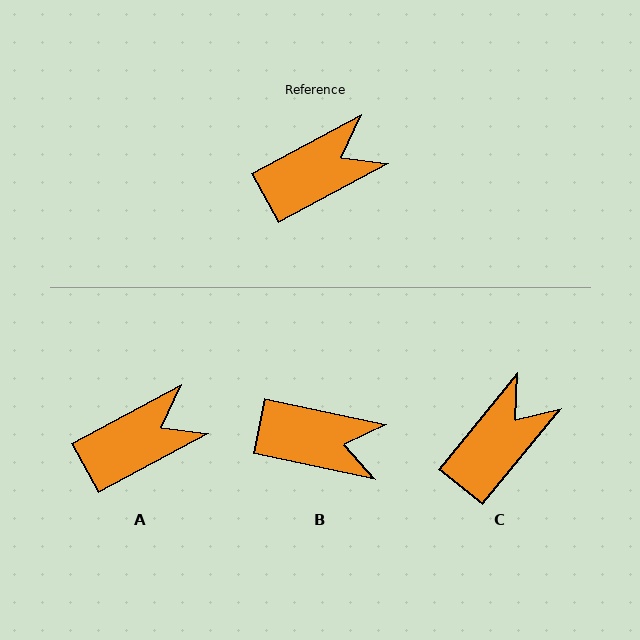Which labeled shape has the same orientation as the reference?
A.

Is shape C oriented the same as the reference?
No, it is off by about 23 degrees.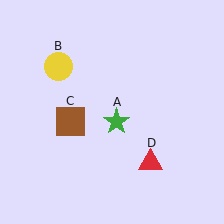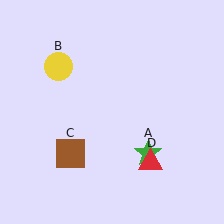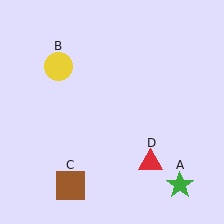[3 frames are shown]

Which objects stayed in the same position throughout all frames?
Yellow circle (object B) and red triangle (object D) remained stationary.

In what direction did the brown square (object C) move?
The brown square (object C) moved down.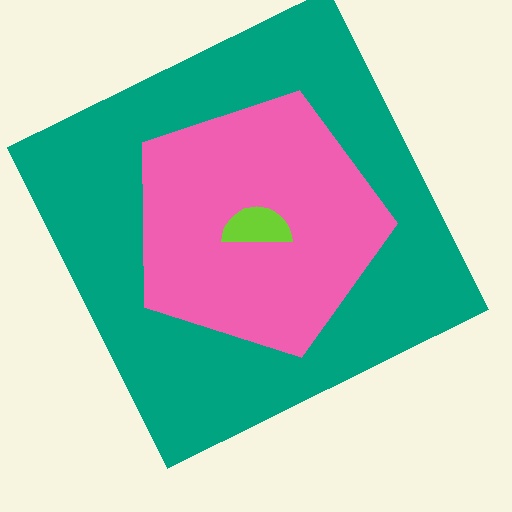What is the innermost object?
The lime semicircle.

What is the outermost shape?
The teal square.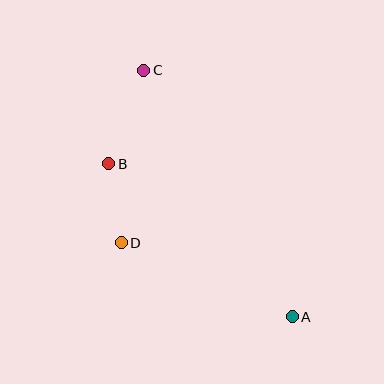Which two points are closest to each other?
Points B and D are closest to each other.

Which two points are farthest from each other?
Points A and C are farthest from each other.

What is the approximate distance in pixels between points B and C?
The distance between B and C is approximately 100 pixels.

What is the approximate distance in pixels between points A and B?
The distance between A and B is approximately 239 pixels.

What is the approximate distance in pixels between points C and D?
The distance between C and D is approximately 174 pixels.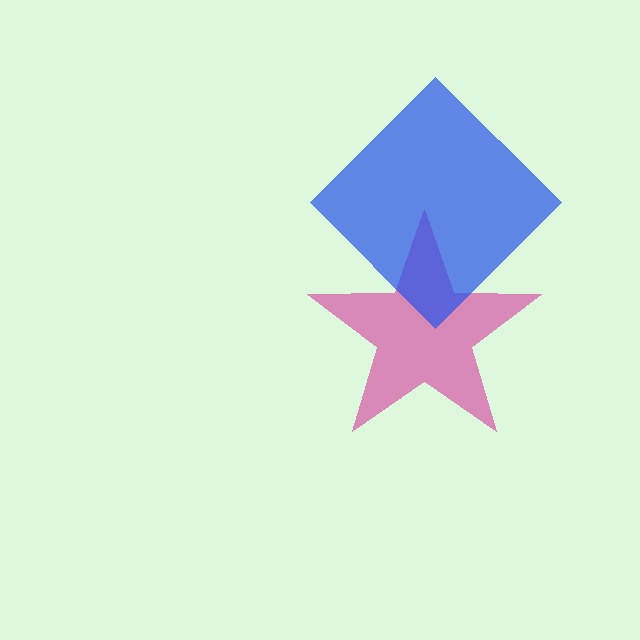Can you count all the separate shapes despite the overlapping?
Yes, there are 2 separate shapes.